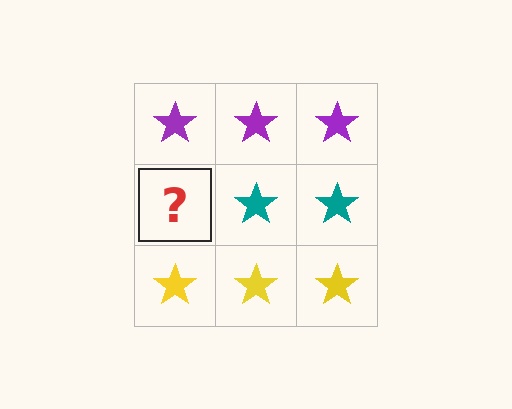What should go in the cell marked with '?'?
The missing cell should contain a teal star.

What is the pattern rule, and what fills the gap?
The rule is that each row has a consistent color. The gap should be filled with a teal star.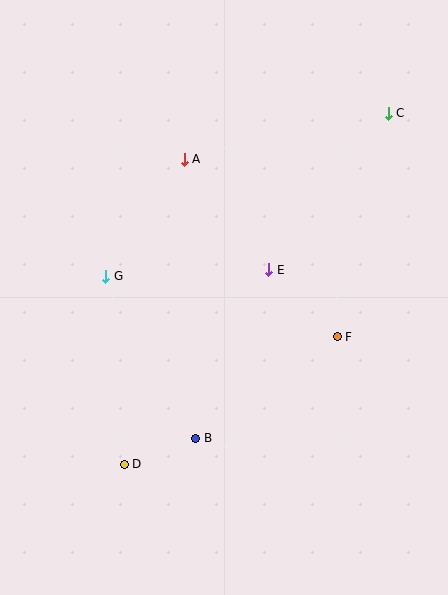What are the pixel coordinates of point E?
Point E is at (269, 270).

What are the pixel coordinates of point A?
Point A is at (184, 159).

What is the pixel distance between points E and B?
The distance between E and B is 184 pixels.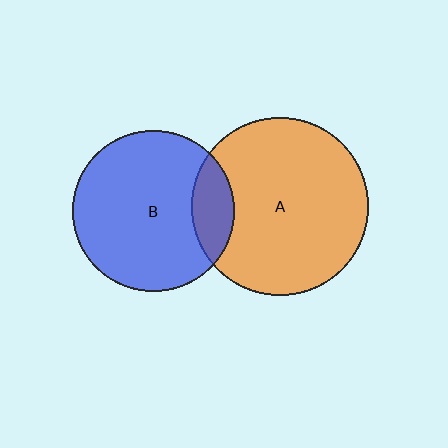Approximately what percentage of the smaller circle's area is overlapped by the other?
Approximately 15%.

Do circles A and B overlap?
Yes.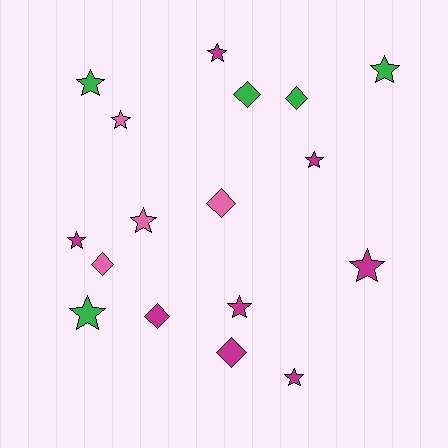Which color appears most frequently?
Magenta, with 8 objects.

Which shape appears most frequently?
Star, with 11 objects.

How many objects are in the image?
There are 17 objects.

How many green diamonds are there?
There are 2 green diamonds.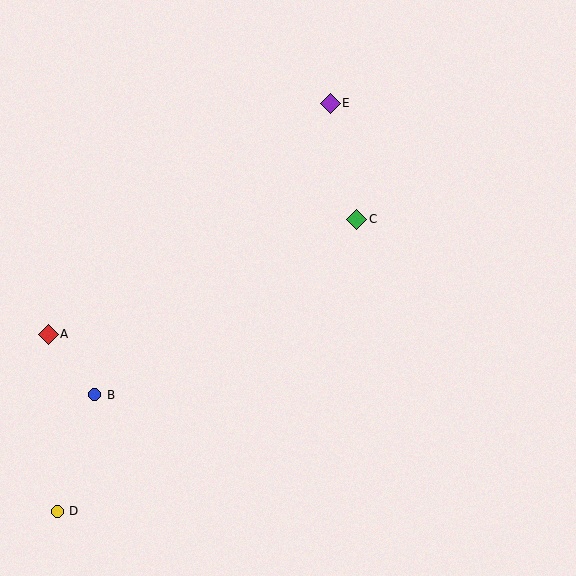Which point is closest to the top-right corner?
Point E is closest to the top-right corner.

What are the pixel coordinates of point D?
Point D is at (57, 511).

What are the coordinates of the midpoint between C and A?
The midpoint between C and A is at (202, 277).